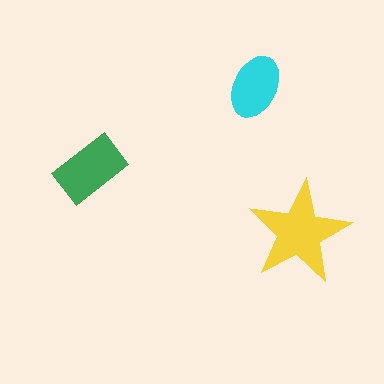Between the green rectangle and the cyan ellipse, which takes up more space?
The green rectangle.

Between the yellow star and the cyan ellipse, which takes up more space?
The yellow star.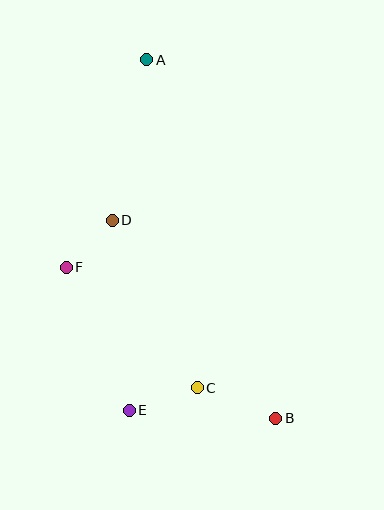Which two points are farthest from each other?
Points A and B are farthest from each other.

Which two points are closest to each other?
Points D and F are closest to each other.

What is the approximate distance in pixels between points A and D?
The distance between A and D is approximately 164 pixels.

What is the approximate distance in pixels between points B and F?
The distance between B and F is approximately 258 pixels.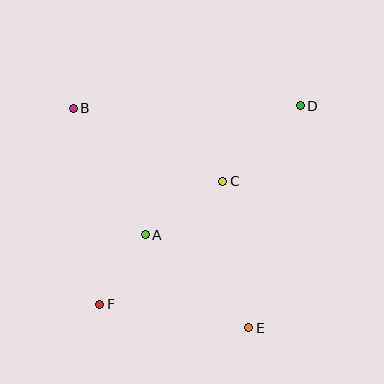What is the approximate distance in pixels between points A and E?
The distance between A and E is approximately 140 pixels.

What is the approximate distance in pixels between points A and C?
The distance between A and C is approximately 94 pixels.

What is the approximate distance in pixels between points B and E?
The distance between B and E is approximately 281 pixels.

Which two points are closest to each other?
Points A and F are closest to each other.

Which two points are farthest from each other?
Points D and F are farthest from each other.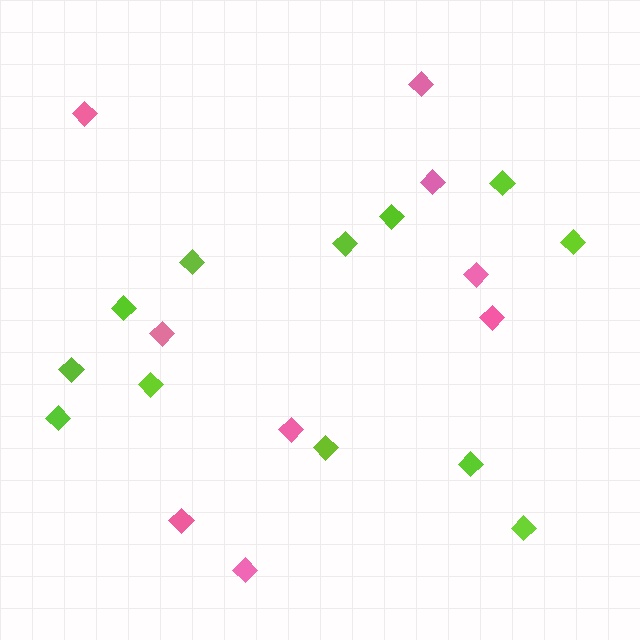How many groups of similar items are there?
There are 2 groups: one group of pink diamonds (9) and one group of lime diamonds (12).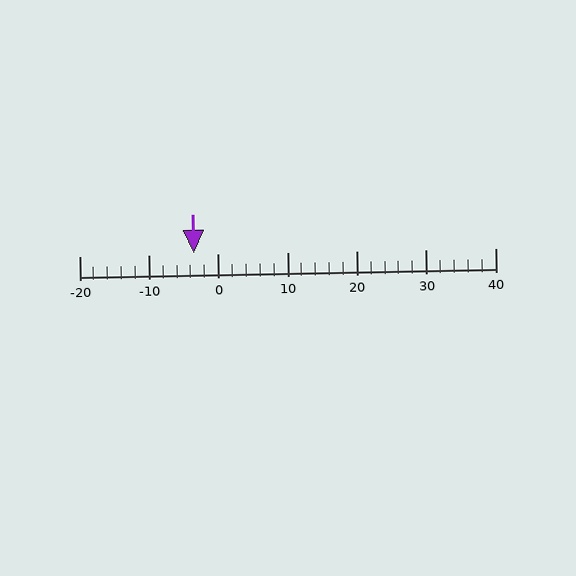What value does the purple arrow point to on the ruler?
The purple arrow points to approximately -4.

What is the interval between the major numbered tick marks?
The major tick marks are spaced 10 units apart.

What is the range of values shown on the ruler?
The ruler shows values from -20 to 40.